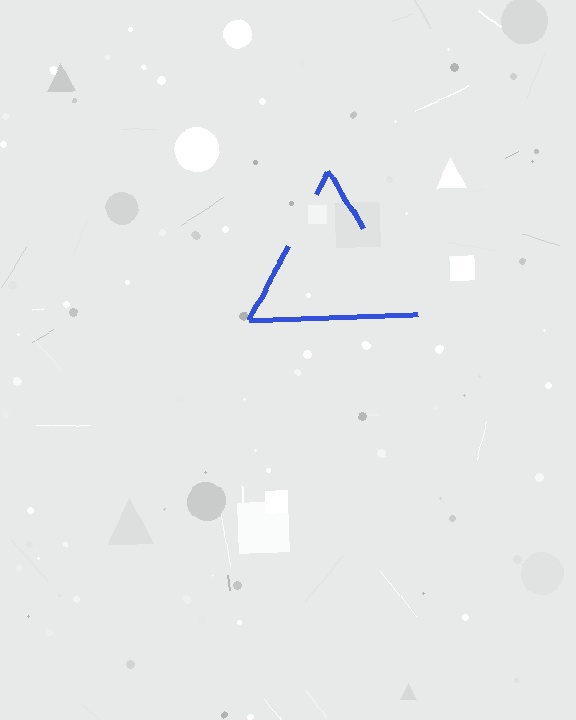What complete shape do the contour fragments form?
The contour fragments form a triangle.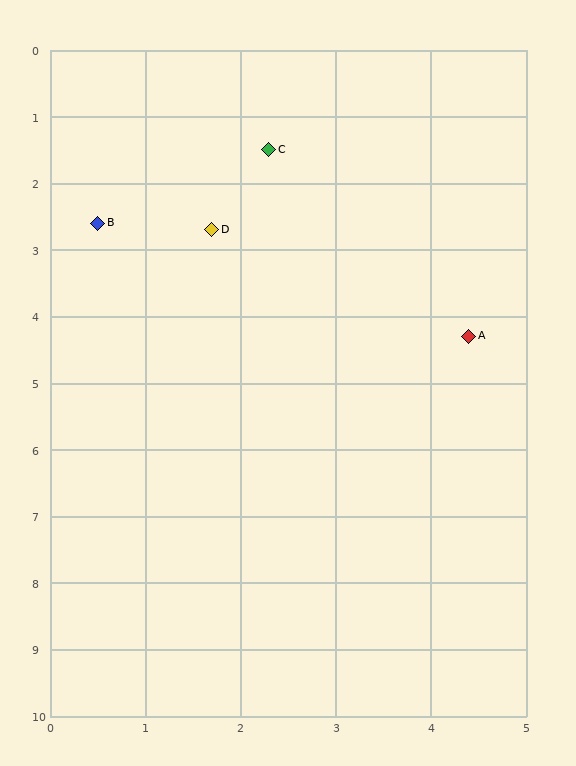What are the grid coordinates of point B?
Point B is at approximately (0.5, 2.6).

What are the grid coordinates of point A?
Point A is at approximately (4.4, 4.3).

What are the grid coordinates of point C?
Point C is at approximately (2.3, 1.5).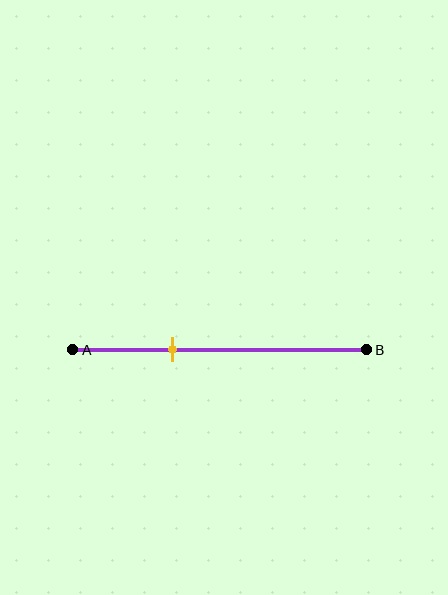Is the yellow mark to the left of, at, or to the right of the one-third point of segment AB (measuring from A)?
The yellow mark is approximately at the one-third point of segment AB.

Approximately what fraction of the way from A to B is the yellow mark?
The yellow mark is approximately 35% of the way from A to B.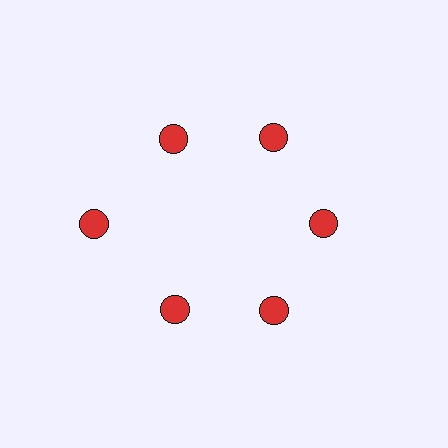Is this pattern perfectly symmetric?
No. The 6 red circles are arranged in a ring, but one element near the 9 o'clock position is pushed outward from the center, breaking the 6-fold rotational symmetry.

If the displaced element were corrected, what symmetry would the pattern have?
It would have 6-fold rotational symmetry — the pattern would map onto itself every 60 degrees.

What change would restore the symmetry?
The symmetry would be restored by moving it inward, back onto the ring so that all 6 circles sit at equal angles and equal distance from the center.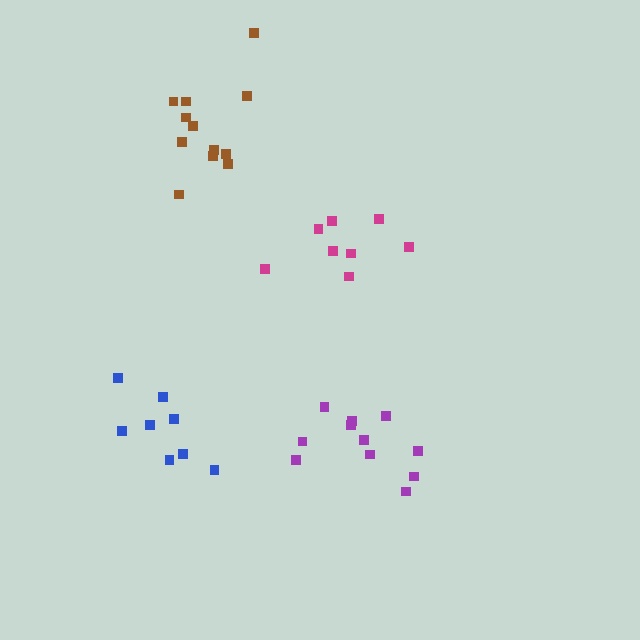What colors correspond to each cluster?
The clusters are colored: magenta, blue, purple, brown.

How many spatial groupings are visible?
There are 4 spatial groupings.